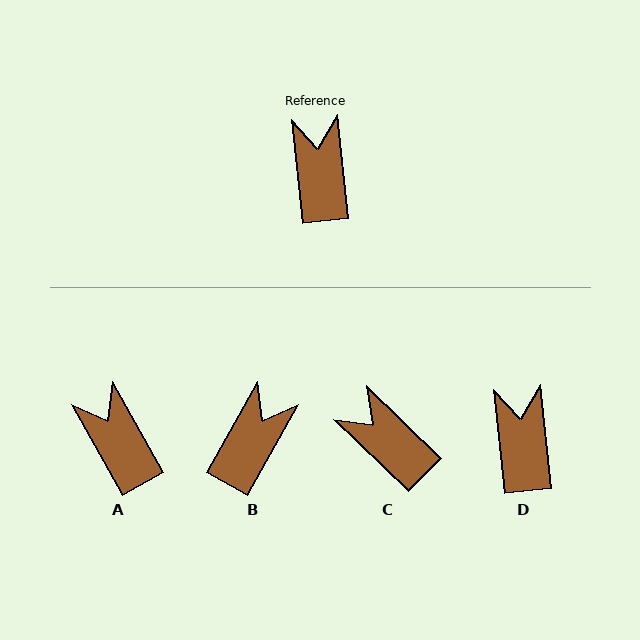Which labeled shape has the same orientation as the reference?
D.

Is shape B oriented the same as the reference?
No, it is off by about 35 degrees.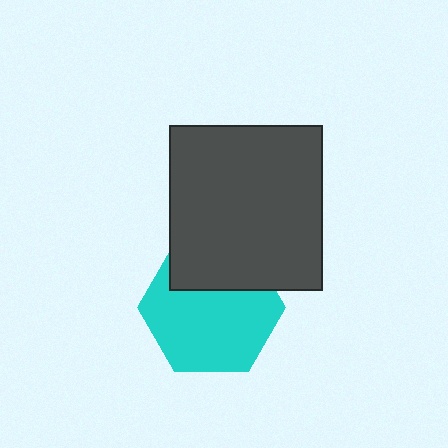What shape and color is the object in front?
The object in front is a dark gray rectangle.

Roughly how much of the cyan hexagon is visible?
Most of it is visible (roughly 69%).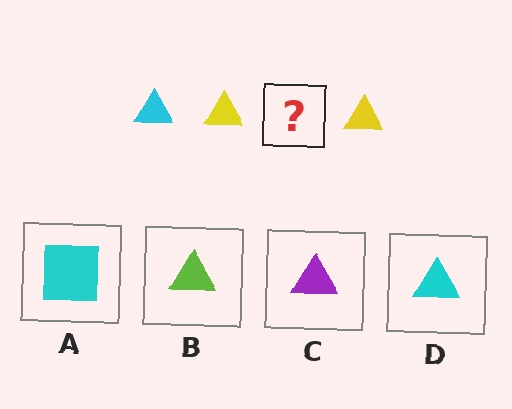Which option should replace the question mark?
Option D.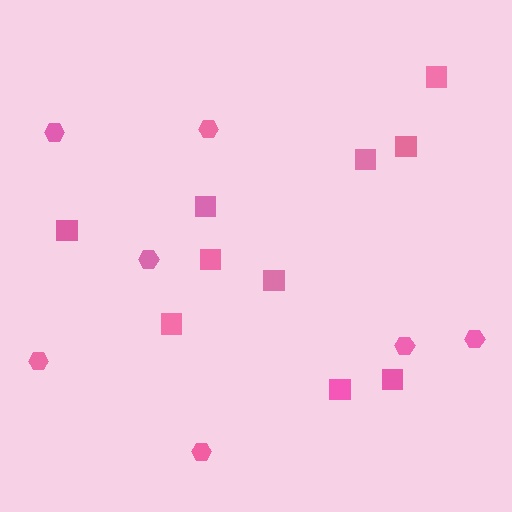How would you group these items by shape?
There are 2 groups: one group of squares (10) and one group of hexagons (7).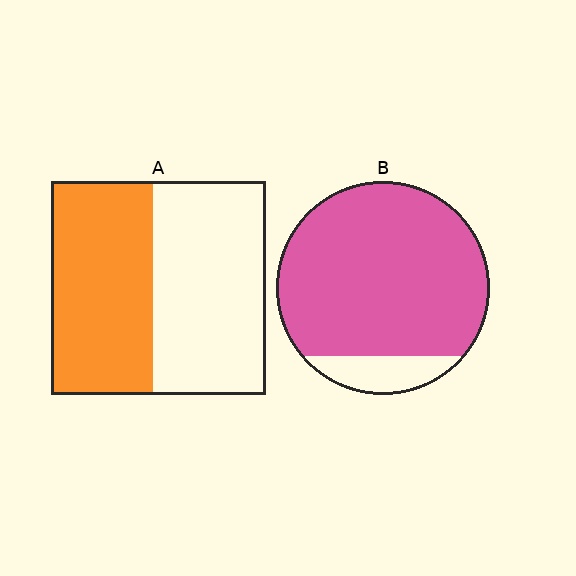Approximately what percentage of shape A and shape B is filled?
A is approximately 45% and B is approximately 90%.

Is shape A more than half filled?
Roughly half.